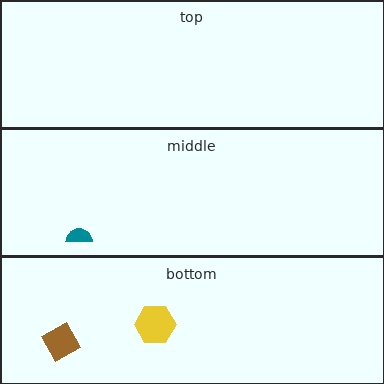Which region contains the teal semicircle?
The middle region.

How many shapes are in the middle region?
1.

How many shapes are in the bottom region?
2.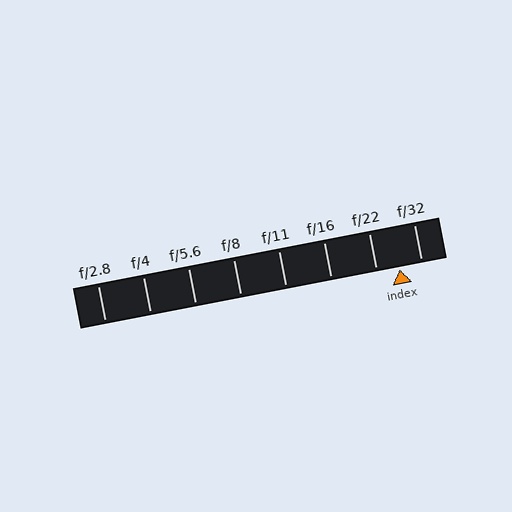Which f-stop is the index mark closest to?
The index mark is closest to f/32.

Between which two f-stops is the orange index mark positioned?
The index mark is between f/22 and f/32.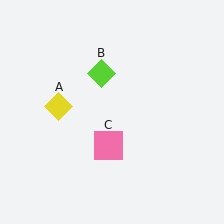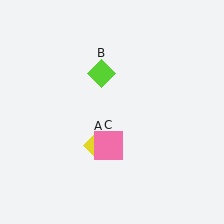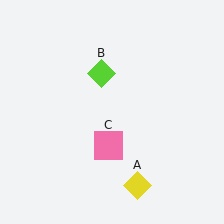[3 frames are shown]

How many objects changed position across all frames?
1 object changed position: yellow diamond (object A).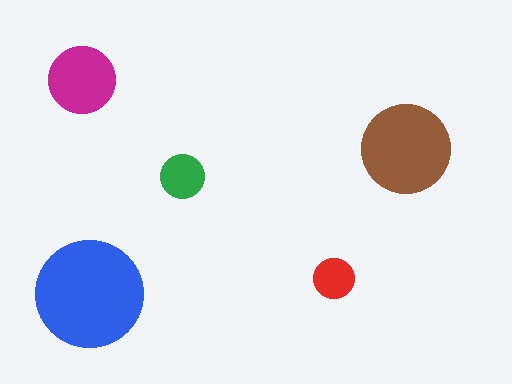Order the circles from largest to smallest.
the blue one, the brown one, the magenta one, the green one, the red one.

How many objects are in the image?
There are 5 objects in the image.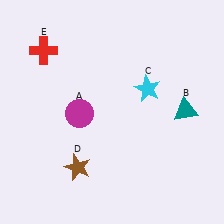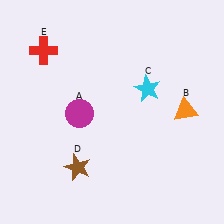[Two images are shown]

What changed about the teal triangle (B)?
In Image 1, B is teal. In Image 2, it changed to orange.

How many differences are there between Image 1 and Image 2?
There is 1 difference between the two images.